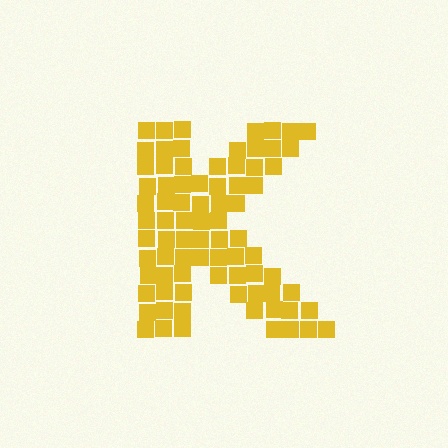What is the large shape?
The large shape is the letter K.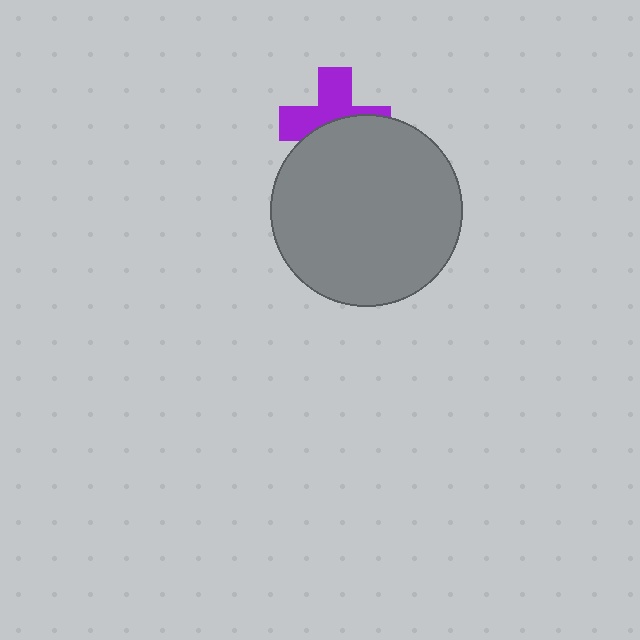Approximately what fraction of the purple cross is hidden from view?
Roughly 49% of the purple cross is hidden behind the gray circle.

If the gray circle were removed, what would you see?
You would see the complete purple cross.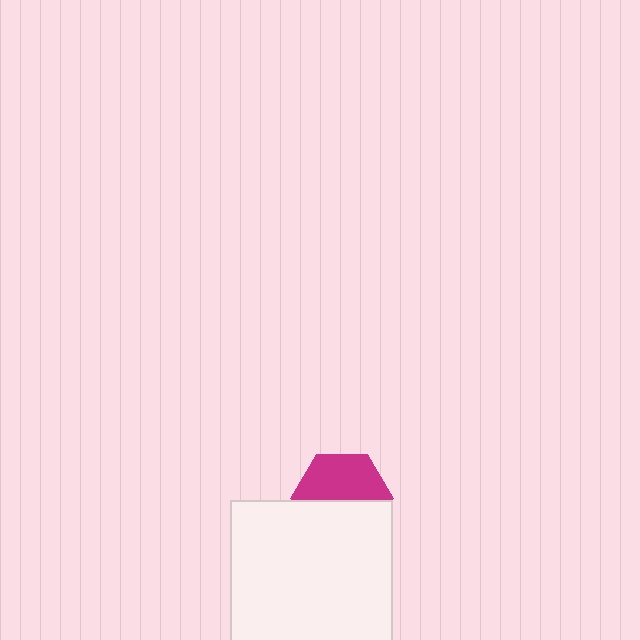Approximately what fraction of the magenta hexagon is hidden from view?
Roughly 49% of the magenta hexagon is hidden behind the white square.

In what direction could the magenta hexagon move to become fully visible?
The magenta hexagon could move up. That would shift it out from behind the white square entirely.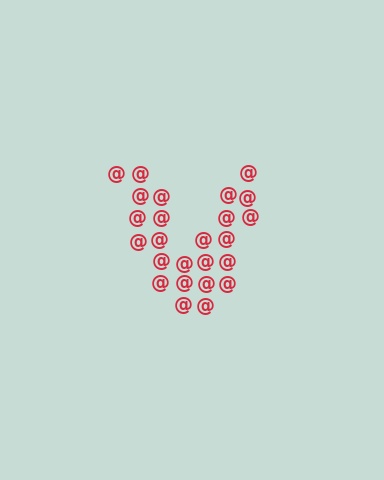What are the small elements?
The small elements are at signs.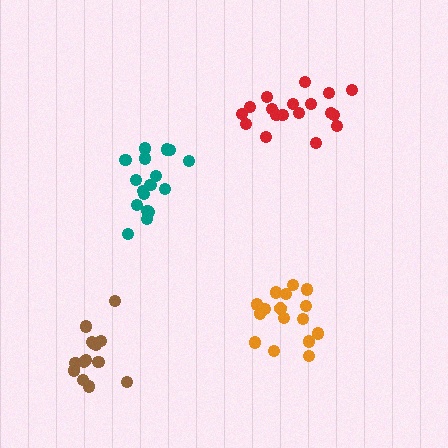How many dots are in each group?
Group 1: 18 dots, Group 2: 18 dots, Group 3: 16 dots, Group 4: 14 dots (66 total).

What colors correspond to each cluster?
The clusters are colored: red, teal, orange, brown.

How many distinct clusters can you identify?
There are 4 distinct clusters.